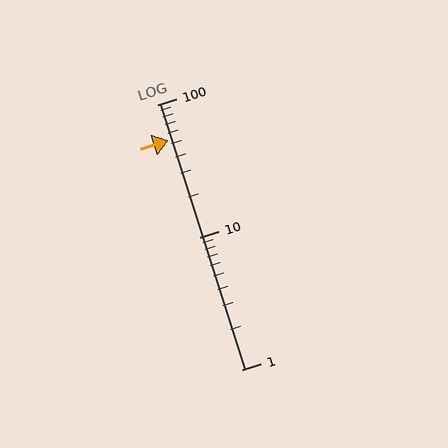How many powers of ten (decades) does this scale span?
The scale spans 2 decades, from 1 to 100.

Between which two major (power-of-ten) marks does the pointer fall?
The pointer is between 10 and 100.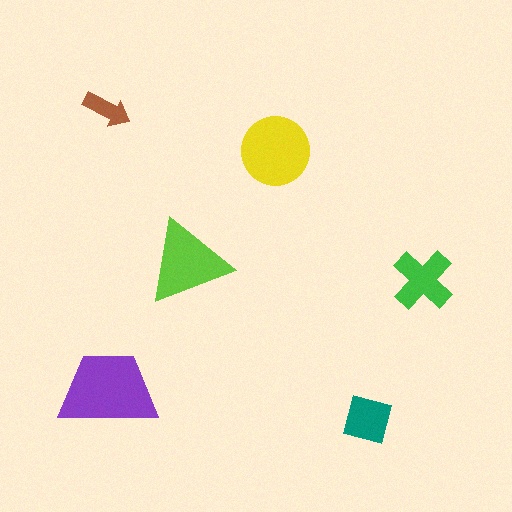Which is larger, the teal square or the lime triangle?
The lime triangle.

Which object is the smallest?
The brown arrow.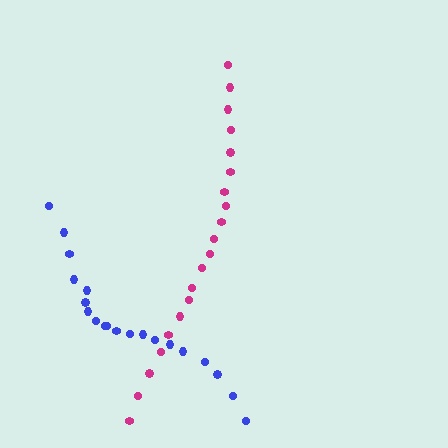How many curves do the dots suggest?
There are 2 distinct paths.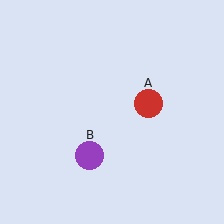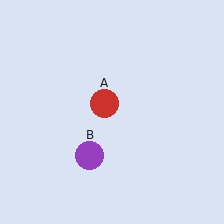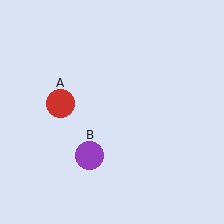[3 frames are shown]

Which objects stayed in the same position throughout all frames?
Purple circle (object B) remained stationary.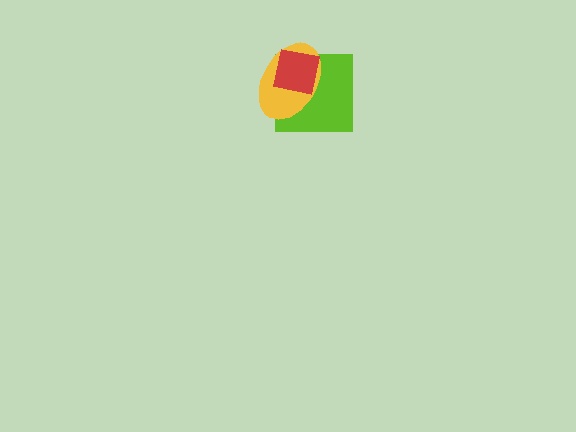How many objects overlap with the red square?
2 objects overlap with the red square.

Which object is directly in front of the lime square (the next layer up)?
The yellow ellipse is directly in front of the lime square.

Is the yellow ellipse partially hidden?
Yes, it is partially covered by another shape.